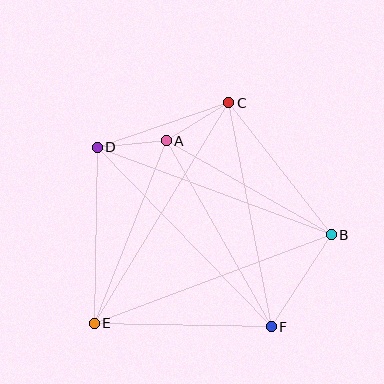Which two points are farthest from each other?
Points C and E are farthest from each other.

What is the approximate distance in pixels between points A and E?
The distance between A and E is approximately 196 pixels.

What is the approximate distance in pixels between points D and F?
The distance between D and F is approximately 250 pixels.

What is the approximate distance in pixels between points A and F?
The distance between A and F is approximately 214 pixels.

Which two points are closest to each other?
Points A and D are closest to each other.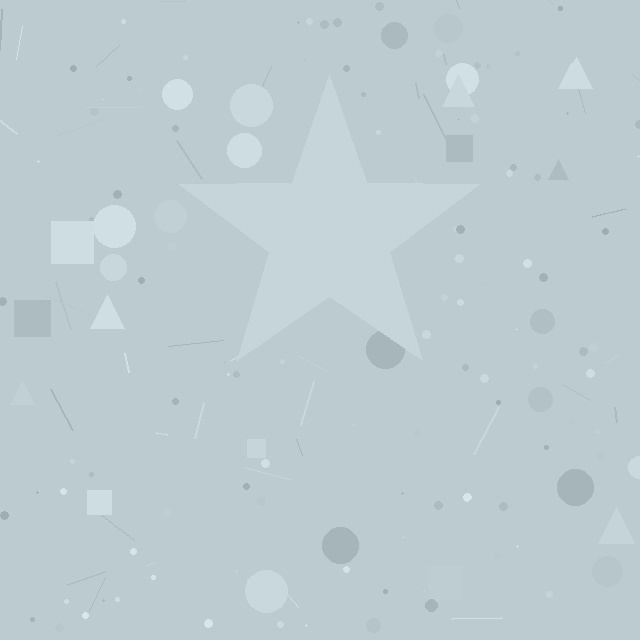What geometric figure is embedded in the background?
A star is embedded in the background.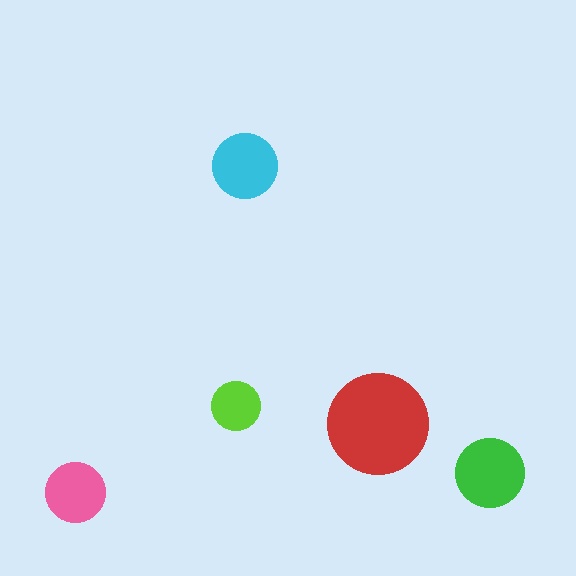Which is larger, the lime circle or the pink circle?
The pink one.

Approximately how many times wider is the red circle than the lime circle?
About 2 times wider.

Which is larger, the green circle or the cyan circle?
The green one.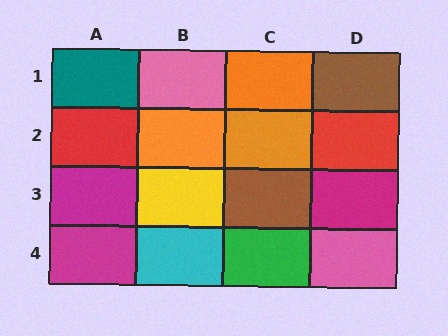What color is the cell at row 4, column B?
Cyan.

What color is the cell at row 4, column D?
Pink.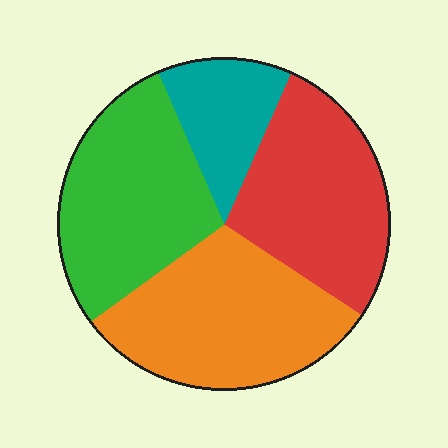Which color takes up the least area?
Teal, at roughly 15%.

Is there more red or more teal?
Red.